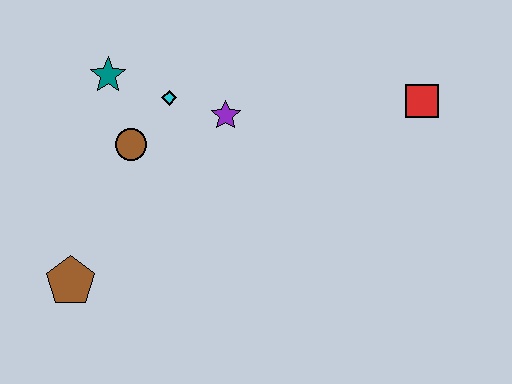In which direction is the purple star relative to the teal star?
The purple star is to the right of the teal star.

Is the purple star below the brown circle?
No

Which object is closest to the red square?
The purple star is closest to the red square.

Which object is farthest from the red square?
The brown pentagon is farthest from the red square.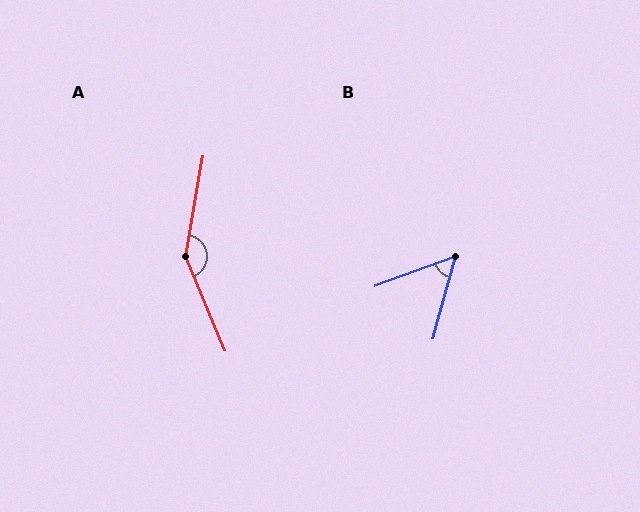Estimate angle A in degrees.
Approximately 147 degrees.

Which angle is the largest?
A, at approximately 147 degrees.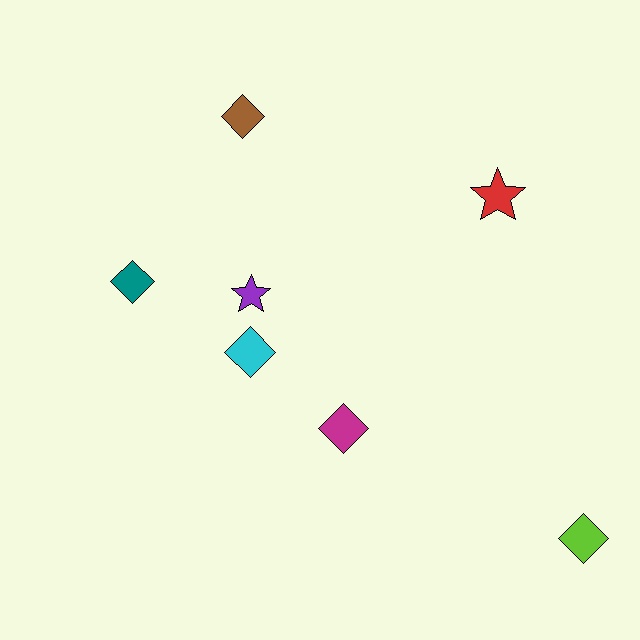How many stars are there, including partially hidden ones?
There are 2 stars.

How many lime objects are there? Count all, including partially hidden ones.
There is 1 lime object.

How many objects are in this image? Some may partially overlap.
There are 7 objects.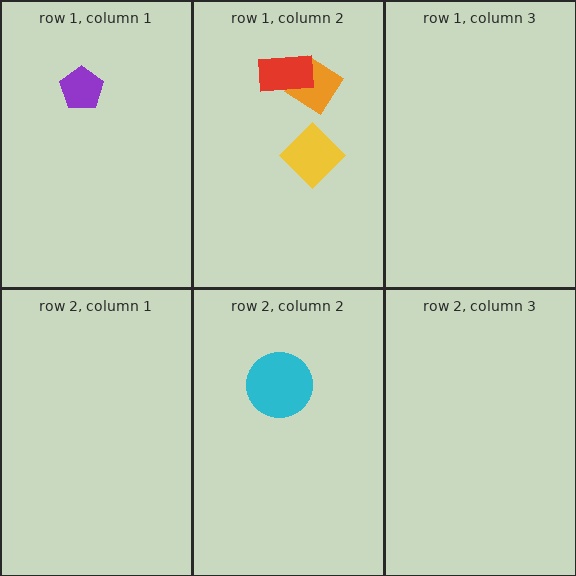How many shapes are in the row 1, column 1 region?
1.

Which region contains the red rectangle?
The row 1, column 2 region.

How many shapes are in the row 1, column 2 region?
3.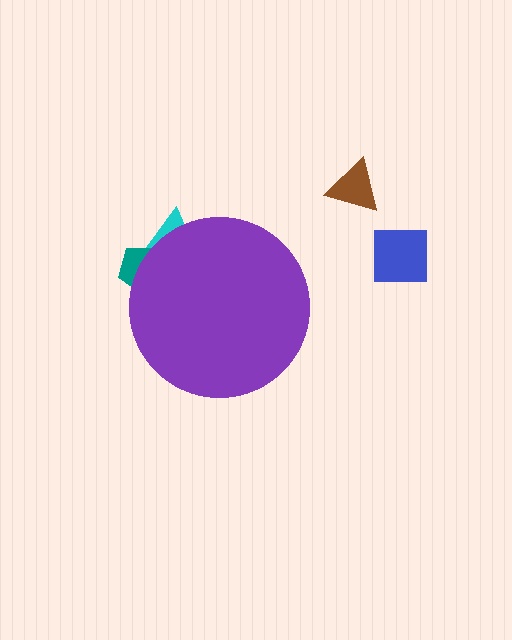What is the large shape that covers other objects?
A purple circle.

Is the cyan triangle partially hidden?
Yes, the cyan triangle is partially hidden behind the purple circle.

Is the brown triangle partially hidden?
No, the brown triangle is fully visible.